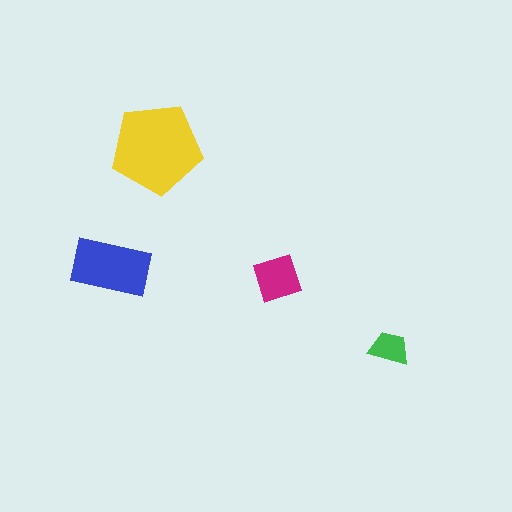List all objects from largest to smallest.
The yellow pentagon, the blue rectangle, the magenta diamond, the green trapezoid.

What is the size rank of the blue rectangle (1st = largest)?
2nd.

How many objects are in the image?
There are 4 objects in the image.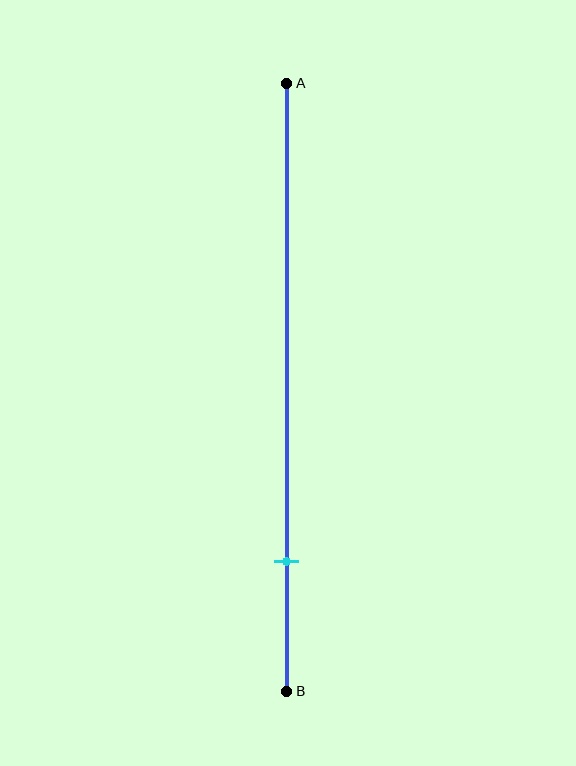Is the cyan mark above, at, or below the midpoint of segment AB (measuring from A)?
The cyan mark is below the midpoint of segment AB.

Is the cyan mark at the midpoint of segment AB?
No, the mark is at about 80% from A, not at the 50% midpoint.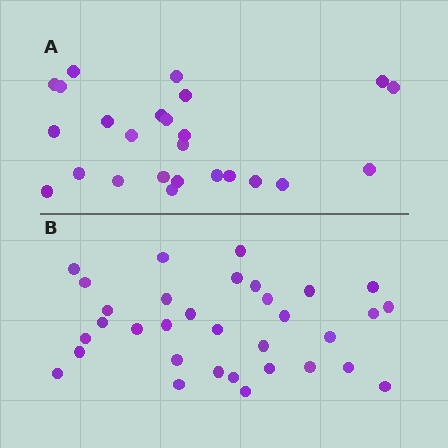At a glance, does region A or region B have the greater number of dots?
Region B (the bottom region) has more dots.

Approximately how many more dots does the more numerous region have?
Region B has roughly 8 or so more dots than region A.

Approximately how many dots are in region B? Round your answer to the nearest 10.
About 30 dots. (The exact count is 33, which rounds to 30.)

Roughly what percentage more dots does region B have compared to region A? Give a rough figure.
About 30% more.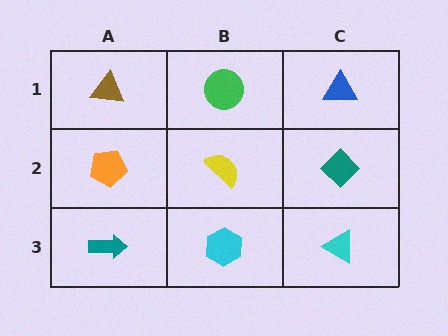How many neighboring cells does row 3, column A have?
2.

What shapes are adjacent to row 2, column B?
A green circle (row 1, column B), a cyan hexagon (row 3, column B), an orange pentagon (row 2, column A), a teal diamond (row 2, column C).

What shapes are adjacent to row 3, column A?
An orange pentagon (row 2, column A), a cyan hexagon (row 3, column B).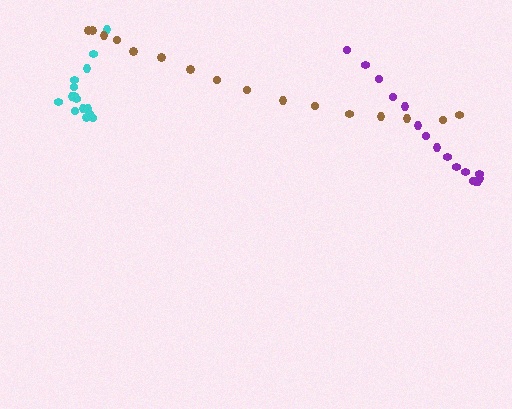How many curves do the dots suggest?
There are 3 distinct paths.